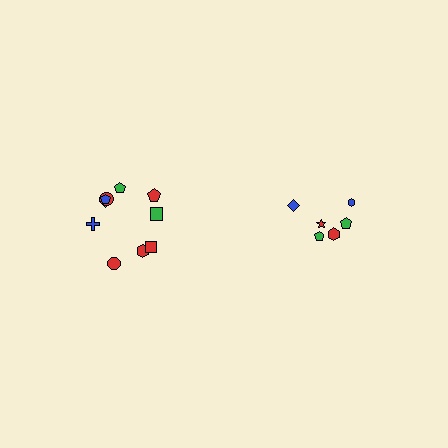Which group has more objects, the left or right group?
The left group.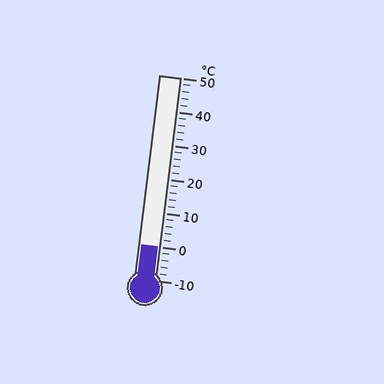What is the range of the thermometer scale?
The thermometer scale ranges from -10°C to 50°C.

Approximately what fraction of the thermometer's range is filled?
The thermometer is filled to approximately 15% of its range.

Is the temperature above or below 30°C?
The temperature is below 30°C.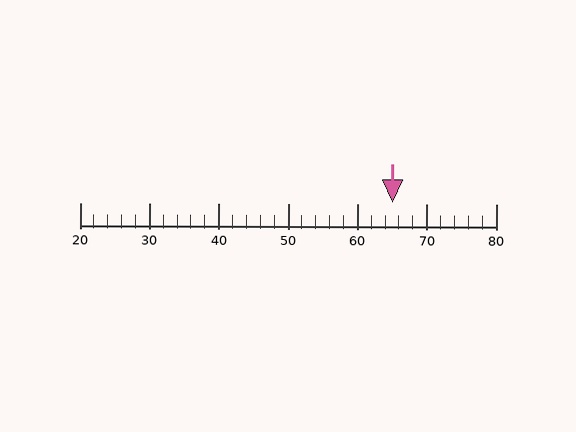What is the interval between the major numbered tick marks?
The major tick marks are spaced 10 units apart.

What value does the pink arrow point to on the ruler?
The pink arrow points to approximately 65.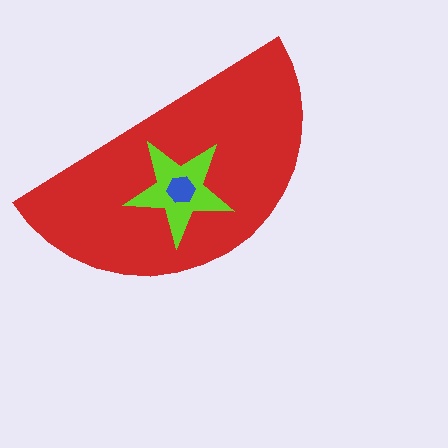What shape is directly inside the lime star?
The blue hexagon.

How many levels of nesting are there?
3.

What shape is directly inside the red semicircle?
The lime star.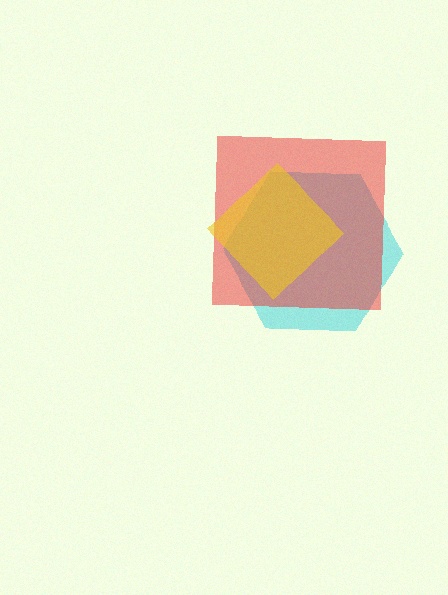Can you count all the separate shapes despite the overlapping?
Yes, there are 3 separate shapes.